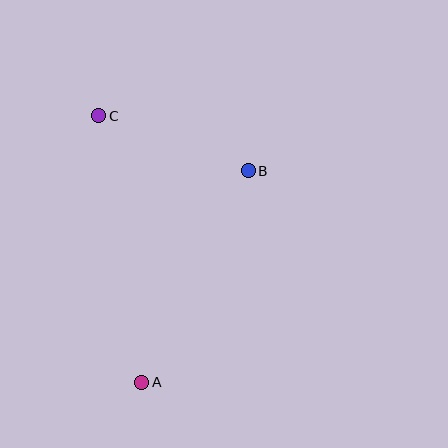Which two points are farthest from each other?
Points A and C are farthest from each other.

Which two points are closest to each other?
Points B and C are closest to each other.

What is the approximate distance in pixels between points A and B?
The distance between A and B is approximately 237 pixels.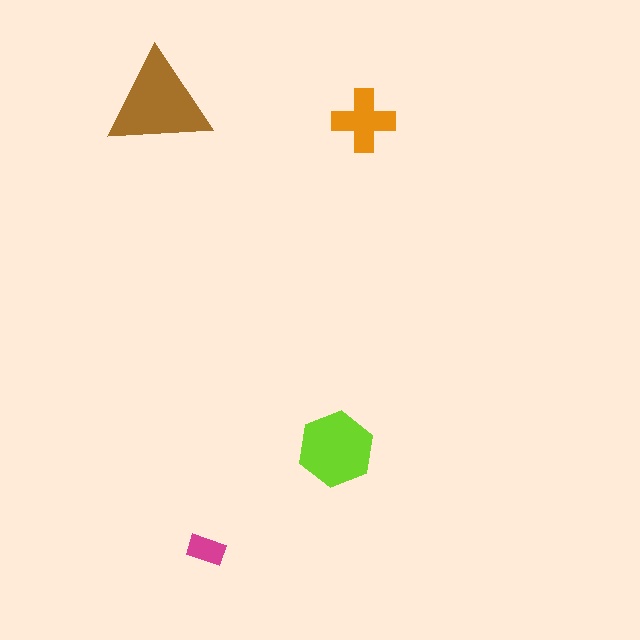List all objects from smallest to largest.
The magenta rectangle, the orange cross, the lime hexagon, the brown triangle.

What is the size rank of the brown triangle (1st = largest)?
1st.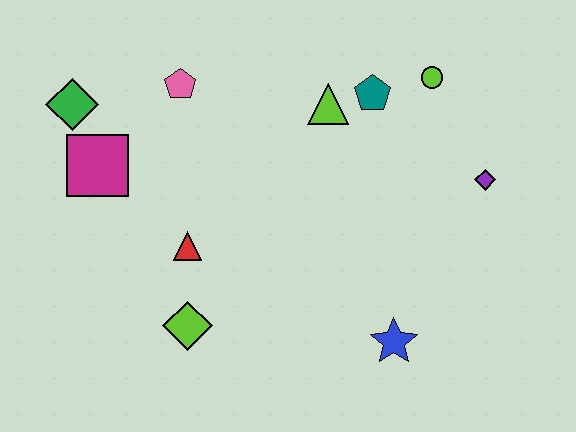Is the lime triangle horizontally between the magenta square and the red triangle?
No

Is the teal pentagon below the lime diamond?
No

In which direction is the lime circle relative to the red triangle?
The lime circle is to the right of the red triangle.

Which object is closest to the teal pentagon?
The lime triangle is closest to the teal pentagon.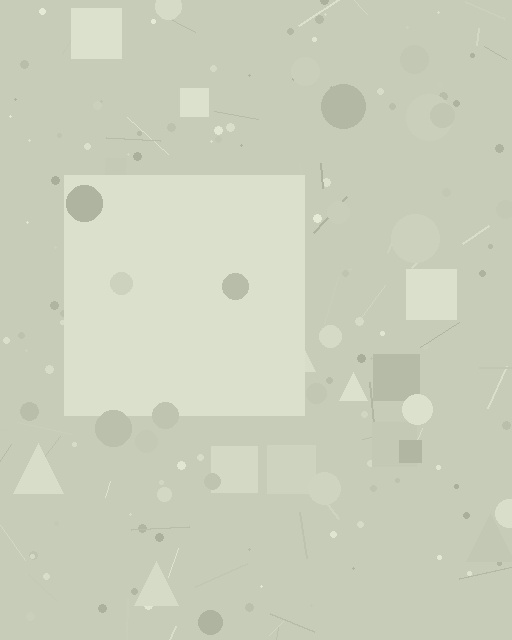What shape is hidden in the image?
A square is hidden in the image.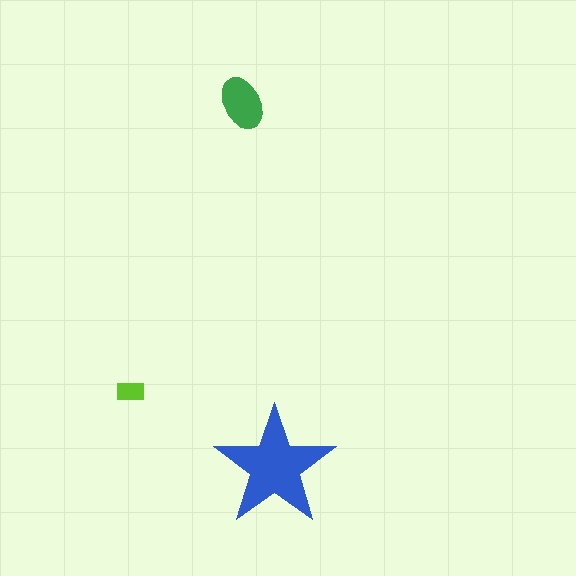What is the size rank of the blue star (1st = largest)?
1st.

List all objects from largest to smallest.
The blue star, the green ellipse, the lime rectangle.